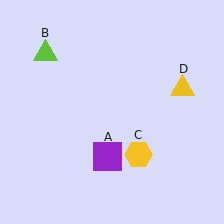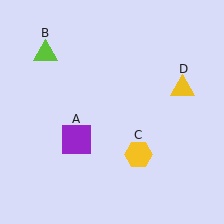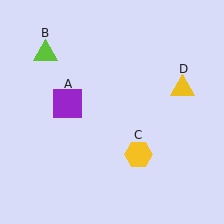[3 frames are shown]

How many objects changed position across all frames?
1 object changed position: purple square (object A).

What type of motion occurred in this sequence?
The purple square (object A) rotated clockwise around the center of the scene.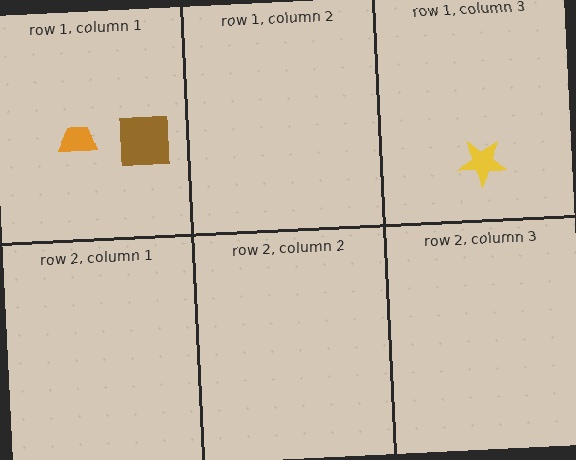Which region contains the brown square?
The row 1, column 1 region.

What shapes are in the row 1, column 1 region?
The brown square, the orange trapezoid.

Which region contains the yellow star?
The row 1, column 3 region.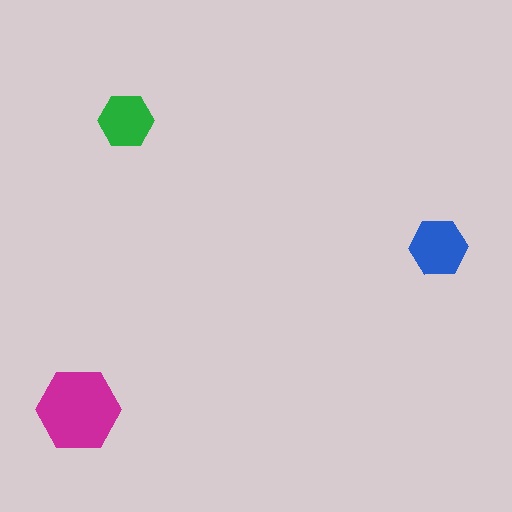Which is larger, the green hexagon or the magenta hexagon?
The magenta one.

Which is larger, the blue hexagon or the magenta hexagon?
The magenta one.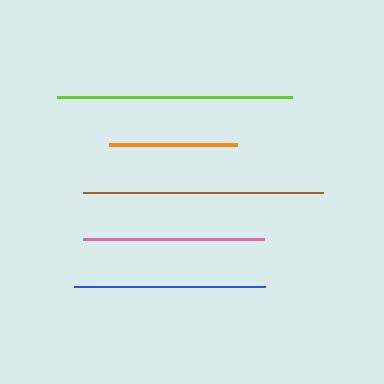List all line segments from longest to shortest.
From longest to shortest: brown, lime, blue, pink, orange.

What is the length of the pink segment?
The pink segment is approximately 181 pixels long.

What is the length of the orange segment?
The orange segment is approximately 127 pixels long.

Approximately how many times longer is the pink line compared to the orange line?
The pink line is approximately 1.4 times the length of the orange line.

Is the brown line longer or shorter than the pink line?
The brown line is longer than the pink line.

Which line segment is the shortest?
The orange line is the shortest at approximately 127 pixels.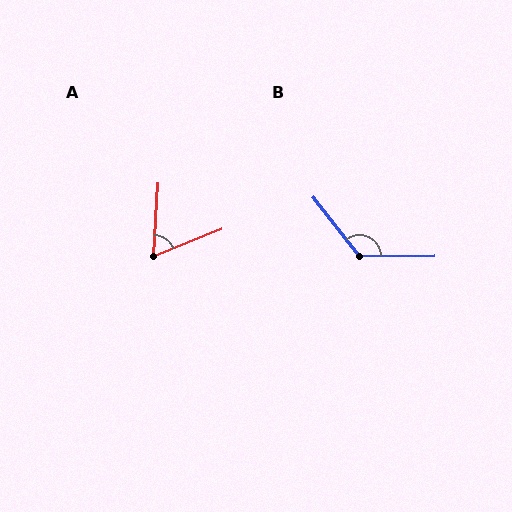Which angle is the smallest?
A, at approximately 65 degrees.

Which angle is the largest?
B, at approximately 128 degrees.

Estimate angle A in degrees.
Approximately 65 degrees.